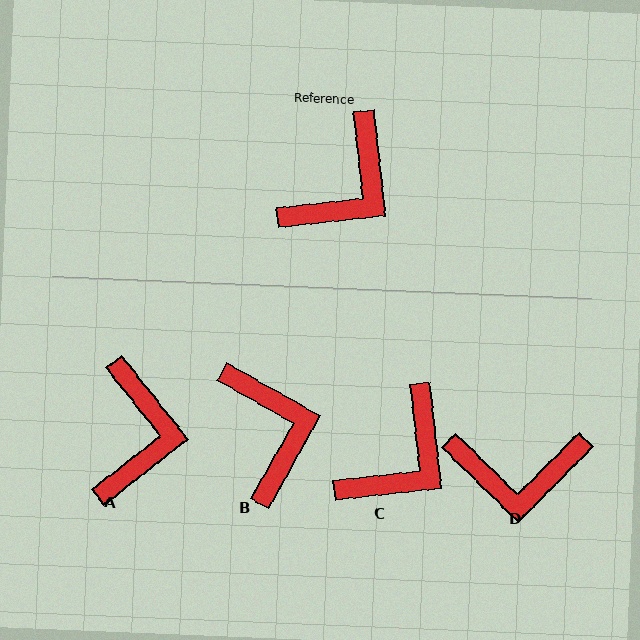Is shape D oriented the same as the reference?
No, it is off by about 51 degrees.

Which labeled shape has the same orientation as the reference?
C.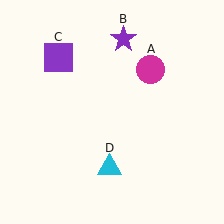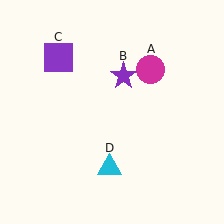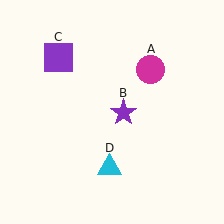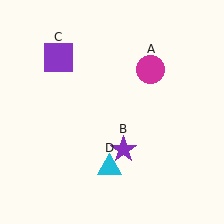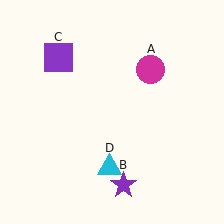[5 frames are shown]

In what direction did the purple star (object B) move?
The purple star (object B) moved down.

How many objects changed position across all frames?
1 object changed position: purple star (object B).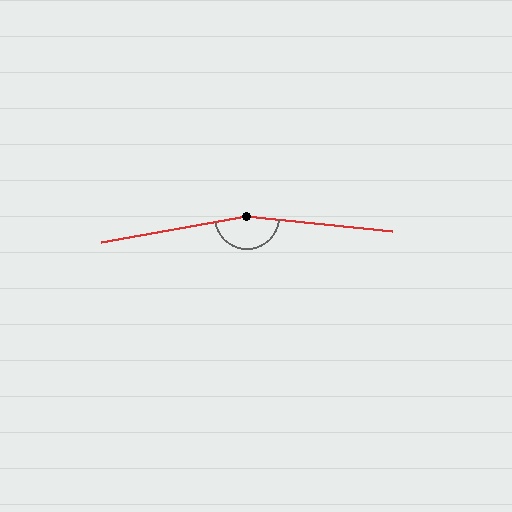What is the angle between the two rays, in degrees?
Approximately 164 degrees.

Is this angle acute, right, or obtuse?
It is obtuse.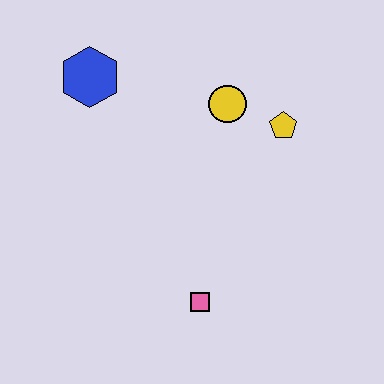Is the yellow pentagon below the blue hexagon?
Yes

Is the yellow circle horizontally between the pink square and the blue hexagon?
No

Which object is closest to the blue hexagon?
The yellow circle is closest to the blue hexagon.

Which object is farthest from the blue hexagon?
The pink square is farthest from the blue hexagon.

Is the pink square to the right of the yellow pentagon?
No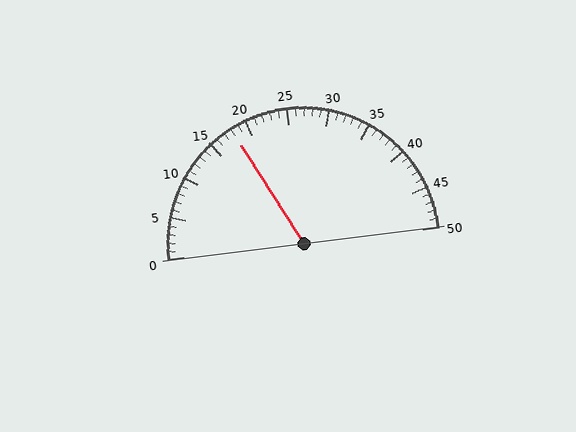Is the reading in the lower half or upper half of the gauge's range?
The reading is in the lower half of the range (0 to 50).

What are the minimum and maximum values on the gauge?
The gauge ranges from 0 to 50.